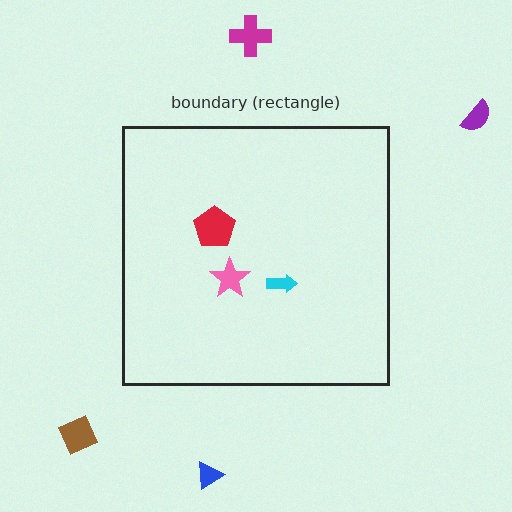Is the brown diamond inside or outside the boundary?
Outside.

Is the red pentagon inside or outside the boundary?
Inside.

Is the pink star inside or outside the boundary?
Inside.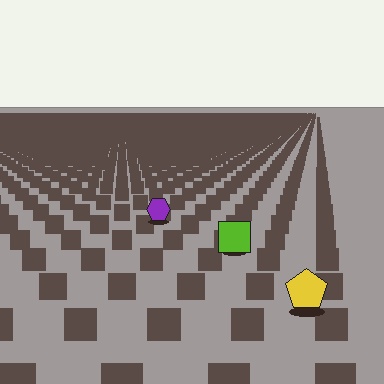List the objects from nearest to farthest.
From nearest to farthest: the yellow pentagon, the lime square, the purple hexagon.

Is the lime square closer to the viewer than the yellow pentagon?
No. The yellow pentagon is closer — you can tell from the texture gradient: the ground texture is coarser near it.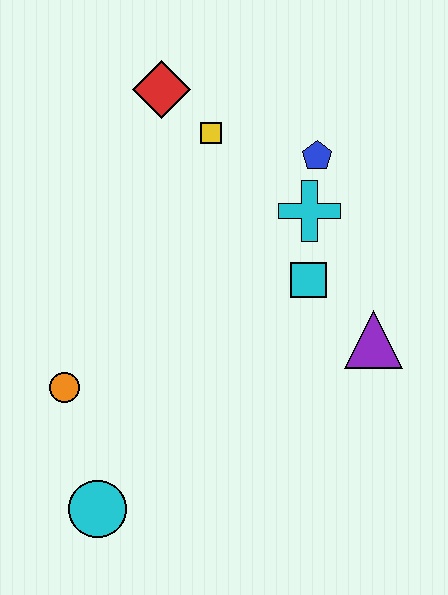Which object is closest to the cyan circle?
The orange circle is closest to the cyan circle.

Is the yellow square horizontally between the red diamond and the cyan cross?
Yes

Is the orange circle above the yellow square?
No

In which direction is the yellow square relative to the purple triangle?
The yellow square is above the purple triangle.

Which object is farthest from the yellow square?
The cyan circle is farthest from the yellow square.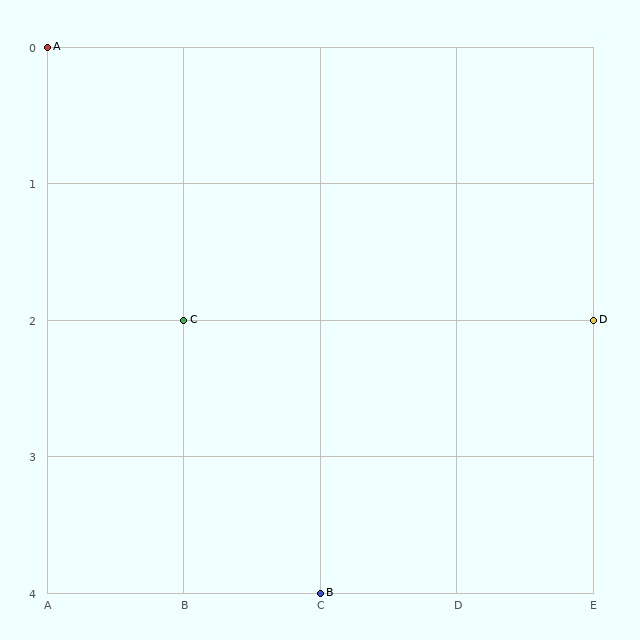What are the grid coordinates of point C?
Point C is at grid coordinates (B, 2).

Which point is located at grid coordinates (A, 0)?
Point A is at (A, 0).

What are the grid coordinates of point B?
Point B is at grid coordinates (C, 4).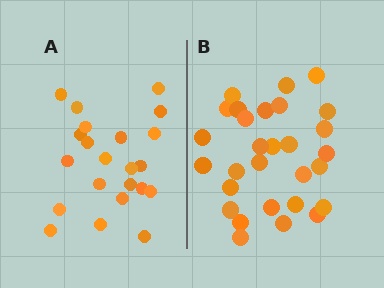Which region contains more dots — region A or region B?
Region B (the right region) has more dots.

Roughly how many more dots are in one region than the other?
Region B has roughly 8 or so more dots than region A.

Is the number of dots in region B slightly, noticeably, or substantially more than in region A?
Region B has noticeably more, but not dramatically so. The ratio is roughly 1.3 to 1.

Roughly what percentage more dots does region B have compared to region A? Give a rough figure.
About 30% more.